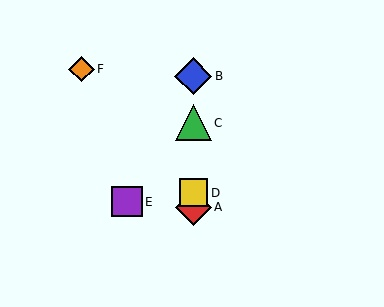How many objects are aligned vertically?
4 objects (A, B, C, D) are aligned vertically.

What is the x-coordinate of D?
Object D is at x≈193.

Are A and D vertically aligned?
Yes, both are at x≈193.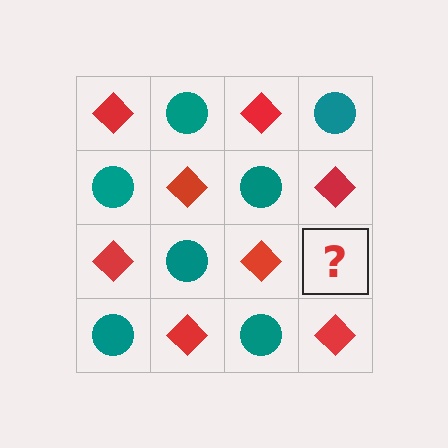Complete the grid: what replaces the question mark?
The question mark should be replaced with a teal circle.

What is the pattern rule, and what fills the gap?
The rule is that it alternates red diamond and teal circle in a checkerboard pattern. The gap should be filled with a teal circle.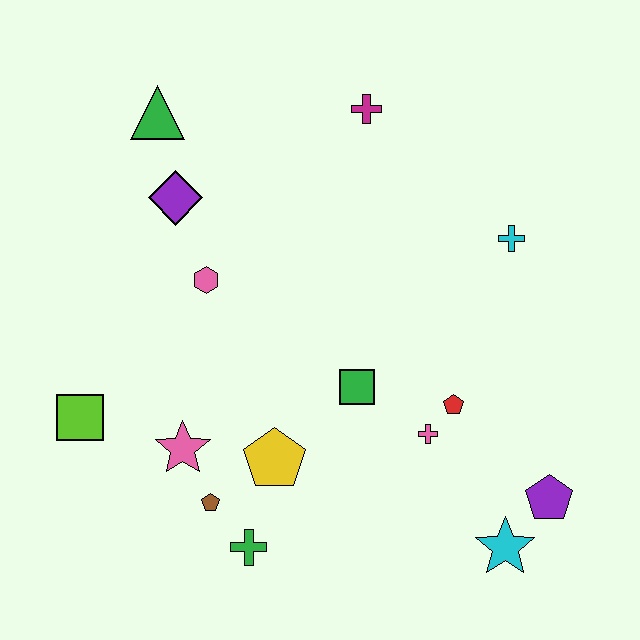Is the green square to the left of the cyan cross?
Yes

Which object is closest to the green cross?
The brown pentagon is closest to the green cross.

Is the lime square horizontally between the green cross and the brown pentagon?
No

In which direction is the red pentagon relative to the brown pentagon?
The red pentagon is to the right of the brown pentagon.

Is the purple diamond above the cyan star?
Yes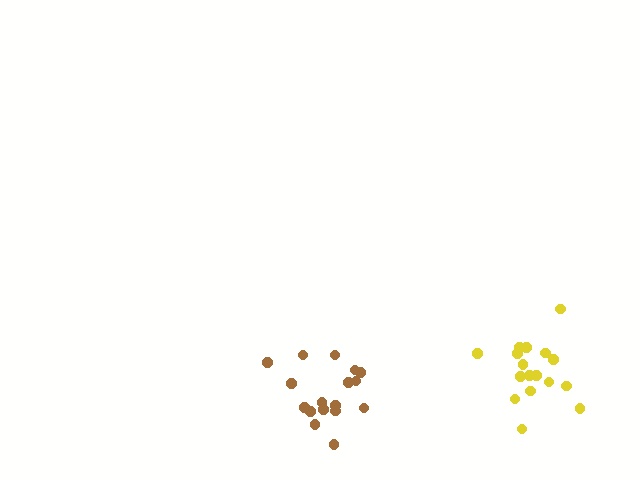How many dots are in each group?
Group 1: 17 dots, Group 2: 17 dots (34 total).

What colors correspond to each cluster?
The clusters are colored: yellow, brown.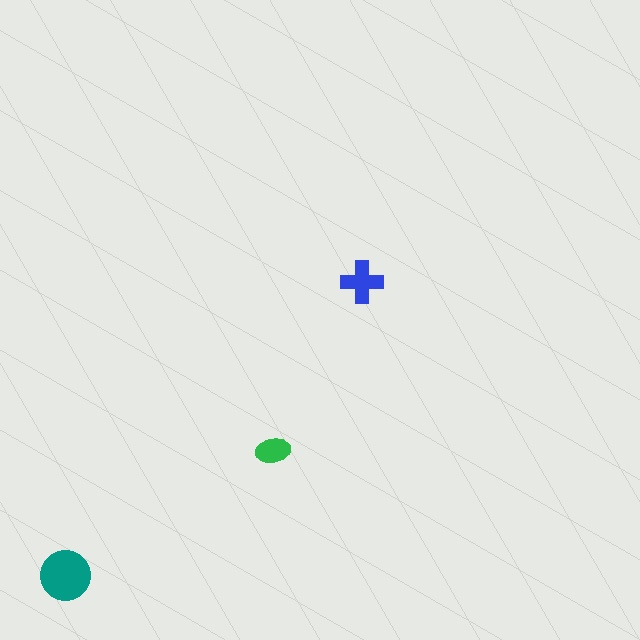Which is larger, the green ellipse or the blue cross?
The blue cross.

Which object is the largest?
The teal circle.